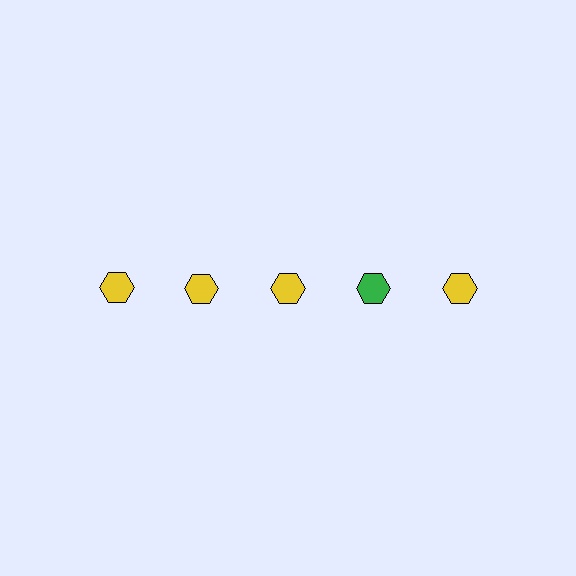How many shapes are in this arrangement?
There are 5 shapes arranged in a grid pattern.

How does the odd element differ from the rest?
It has a different color: green instead of yellow.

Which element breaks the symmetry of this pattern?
The green hexagon in the top row, second from right column breaks the symmetry. All other shapes are yellow hexagons.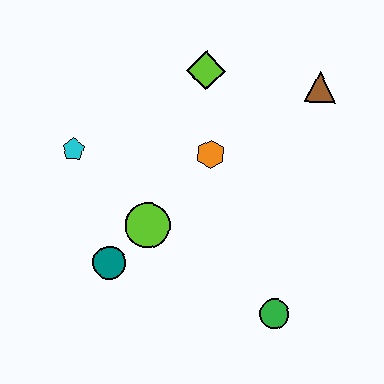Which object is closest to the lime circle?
The teal circle is closest to the lime circle.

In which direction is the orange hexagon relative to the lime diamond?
The orange hexagon is below the lime diamond.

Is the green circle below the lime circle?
Yes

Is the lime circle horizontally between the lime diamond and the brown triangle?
No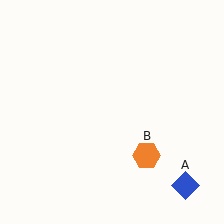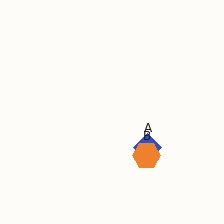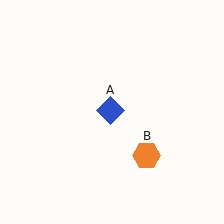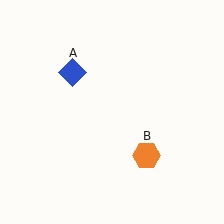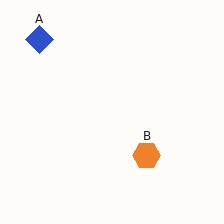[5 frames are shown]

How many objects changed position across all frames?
1 object changed position: blue diamond (object A).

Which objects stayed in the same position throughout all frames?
Orange hexagon (object B) remained stationary.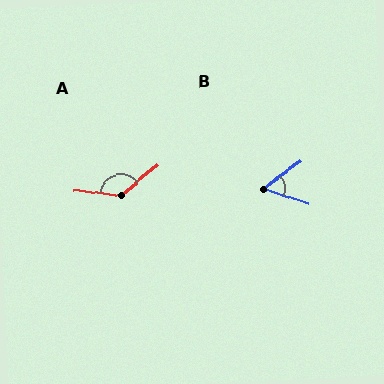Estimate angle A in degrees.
Approximately 134 degrees.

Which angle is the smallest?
B, at approximately 54 degrees.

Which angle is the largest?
A, at approximately 134 degrees.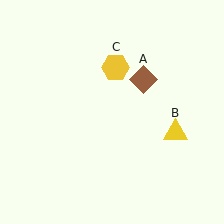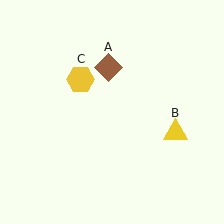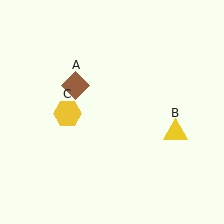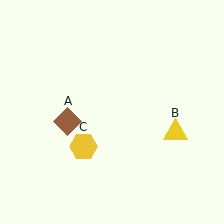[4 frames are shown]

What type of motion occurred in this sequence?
The brown diamond (object A), yellow hexagon (object C) rotated counterclockwise around the center of the scene.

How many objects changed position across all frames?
2 objects changed position: brown diamond (object A), yellow hexagon (object C).